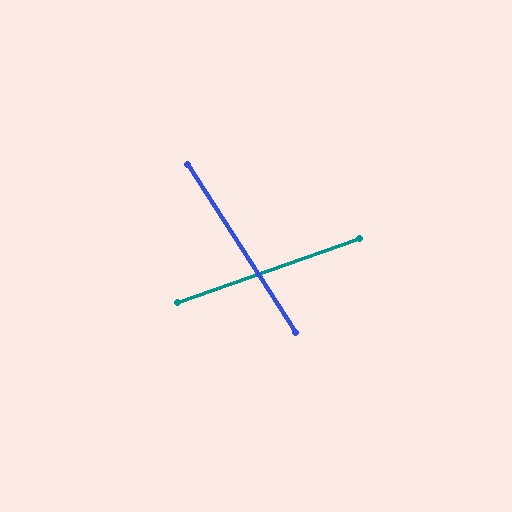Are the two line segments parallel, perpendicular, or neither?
Neither parallel nor perpendicular — they differ by about 77°.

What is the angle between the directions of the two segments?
Approximately 77 degrees.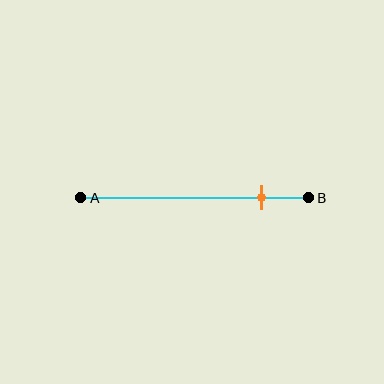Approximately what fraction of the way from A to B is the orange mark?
The orange mark is approximately 80% of the way from A to B.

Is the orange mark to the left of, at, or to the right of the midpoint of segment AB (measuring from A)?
The orange mark is to the right of the midpoint of segment AB.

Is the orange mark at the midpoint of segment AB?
No, the mark is at about 80% from A, not at the 50% midpoint.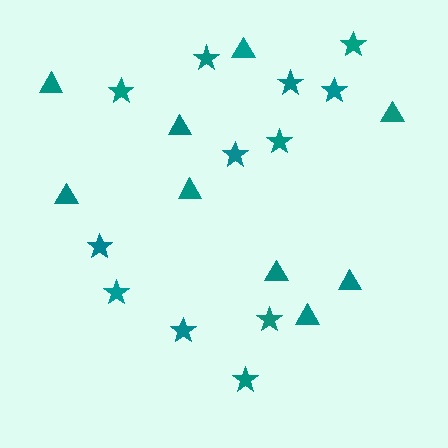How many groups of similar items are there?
There are 2 groups: one group of stars (12) and one group of triangles (9).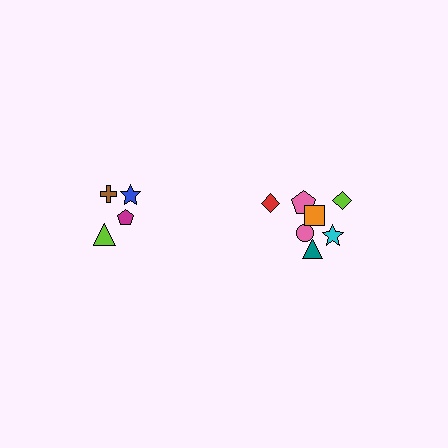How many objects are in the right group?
There are 7 objects.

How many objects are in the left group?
There are 4 objects.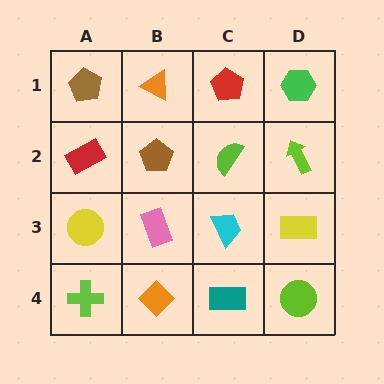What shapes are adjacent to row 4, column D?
A yellow rectangle (row 3, column D), a teal rectangle (row 4, column C).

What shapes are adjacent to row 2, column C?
A red pentagon (row 1, column C), a cyan trapezoid (row 3, column C), a brown pentagon (row 2, column B), a lime arrow (row 2, column D).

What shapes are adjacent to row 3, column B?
A brown pentagon (row 2, column B), an orange diamond (row 4, column B), a yellow circle (row 3, column A), a cyan trapezoid (row 3, column C).